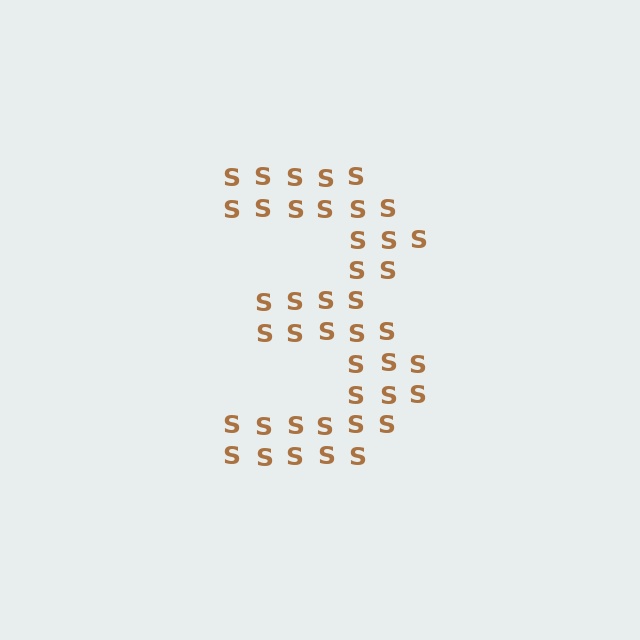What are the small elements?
The small elements are letter S's.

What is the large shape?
The large shape is the digit 3.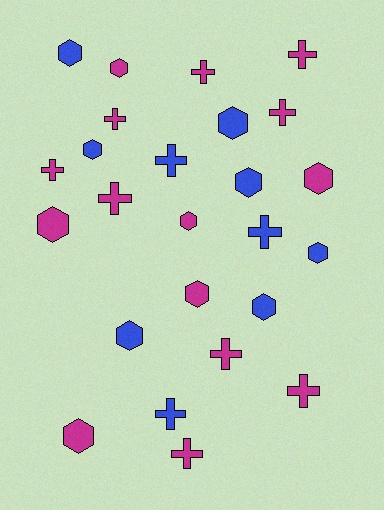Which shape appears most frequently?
Hexagon, with 13 objects.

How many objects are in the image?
There are 25 objects.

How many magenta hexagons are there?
There are 6 magenta hexagons.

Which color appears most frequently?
Magenta, with 15 objects.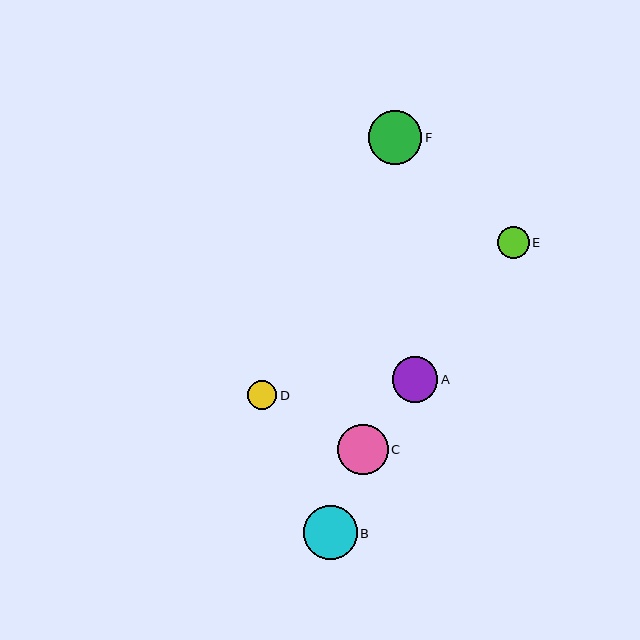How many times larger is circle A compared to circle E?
Circle A is approximately 1.4 times the size of circle E.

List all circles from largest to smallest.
From largest to smallest: B, F, C, A, E, D.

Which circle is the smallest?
Circle D is the smallest with a size of approximately 29 pixels.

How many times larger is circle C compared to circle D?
Circle C is approximately 1.7 times the size of circle D.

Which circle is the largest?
Circle B is the largest with a size of approximately 54 pixels.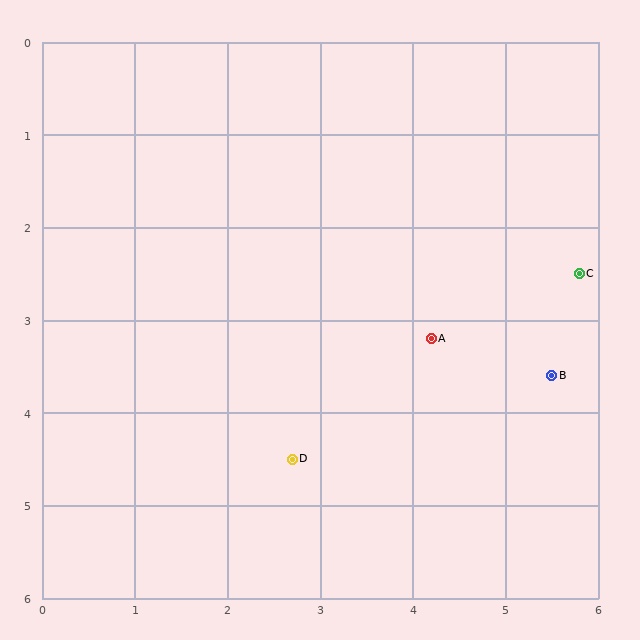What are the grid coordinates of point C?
Point C is at approximately (5.8, 2.5).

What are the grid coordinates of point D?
Point D is at approximately (2.7, 4.5).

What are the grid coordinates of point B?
Point B is at approximately (5.5, 3.6).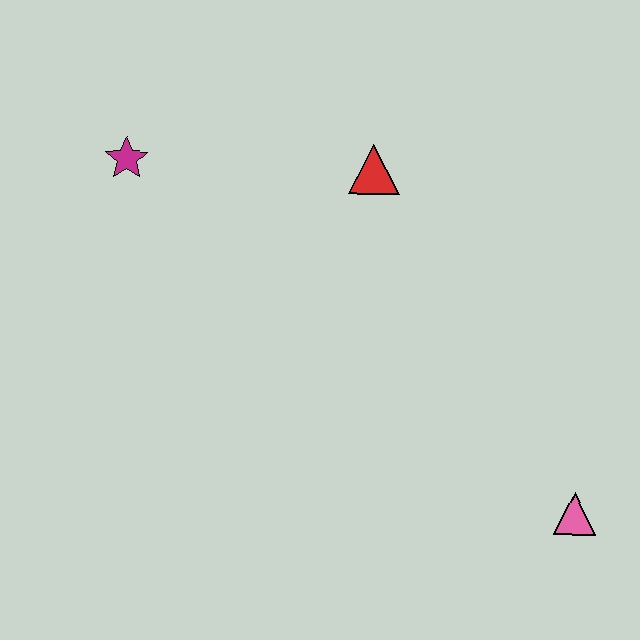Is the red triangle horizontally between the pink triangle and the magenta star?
Yes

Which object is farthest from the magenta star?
The pink triangle is farthest from the magenta star.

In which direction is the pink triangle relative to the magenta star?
The pink triangle is to the right of the magenta star.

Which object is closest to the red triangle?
The magenta star is closest to the red triangle.